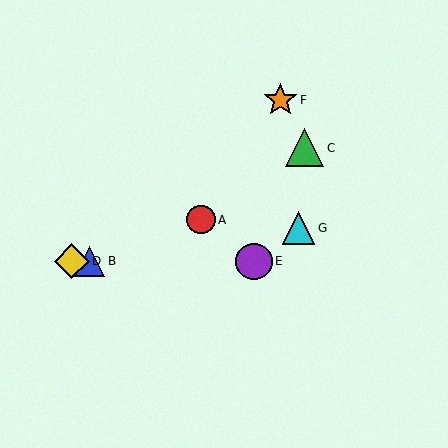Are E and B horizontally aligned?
Yes, both are at y≈261.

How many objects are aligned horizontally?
3 objects (B, D, E) are aligned horizontally.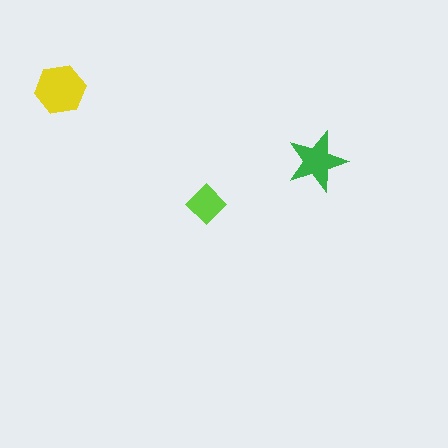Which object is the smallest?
The lime diamond.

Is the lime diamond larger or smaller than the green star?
Smaller.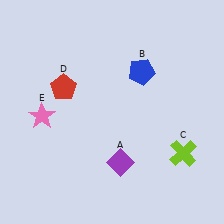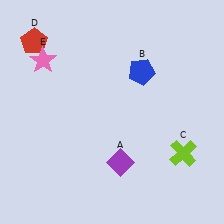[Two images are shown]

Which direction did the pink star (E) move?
The pink star (E) moved up.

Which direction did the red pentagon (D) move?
The red pentagon (D) moved up.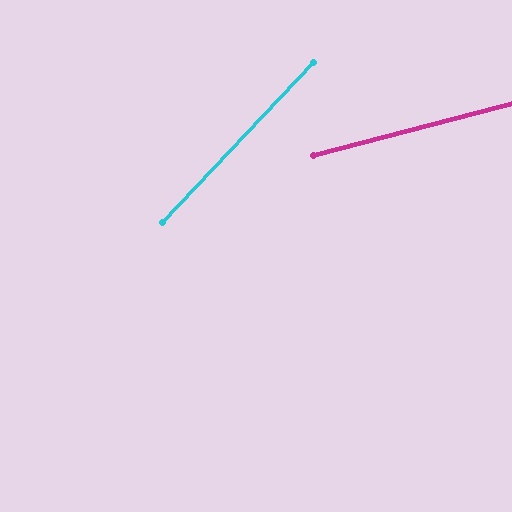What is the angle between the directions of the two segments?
Approximately 32 degrees.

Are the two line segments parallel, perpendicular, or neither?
Neither parallel nor perpendicular — they differ by about 32°.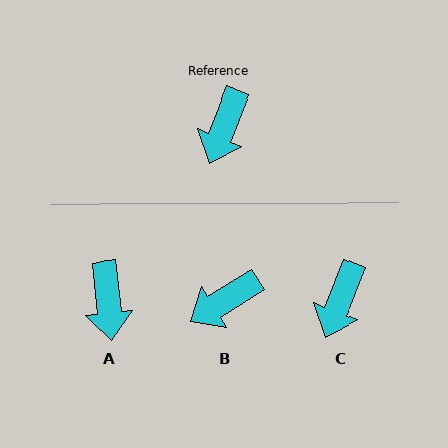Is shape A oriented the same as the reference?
No, it is off by about 28 degrees.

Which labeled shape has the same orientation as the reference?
C.